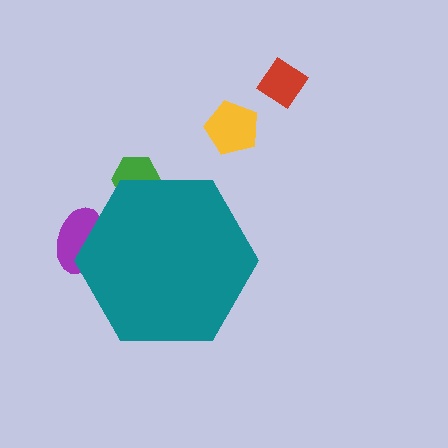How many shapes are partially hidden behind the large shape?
2 shapes are partially hidden.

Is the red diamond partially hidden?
No, the red diamond is fully visible.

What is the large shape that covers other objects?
A teal hexagon.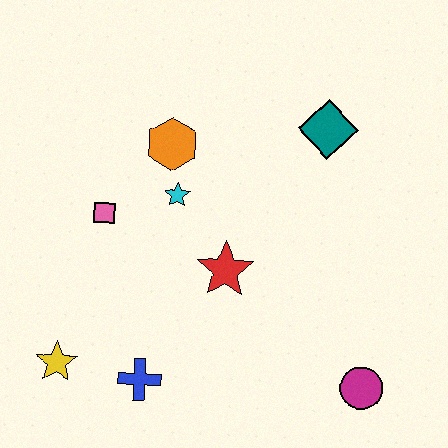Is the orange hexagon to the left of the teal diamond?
Yes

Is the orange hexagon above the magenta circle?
Yes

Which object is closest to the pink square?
The cyan star is closest to the pink square.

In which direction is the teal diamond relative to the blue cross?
The teal diamond is above the blue cross.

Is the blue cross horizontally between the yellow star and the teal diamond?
Yes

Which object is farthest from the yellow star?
The teal diamond is farthest from the yellow star.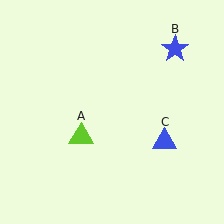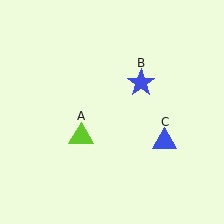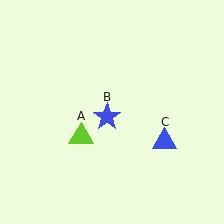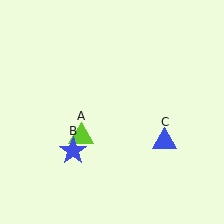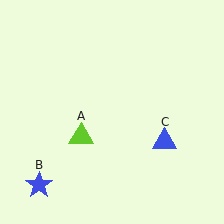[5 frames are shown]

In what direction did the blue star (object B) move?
The blue star (object B) moved down and to the left.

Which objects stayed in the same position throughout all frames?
Lime triangle (object A) and blue triangle (object C) remained stationary.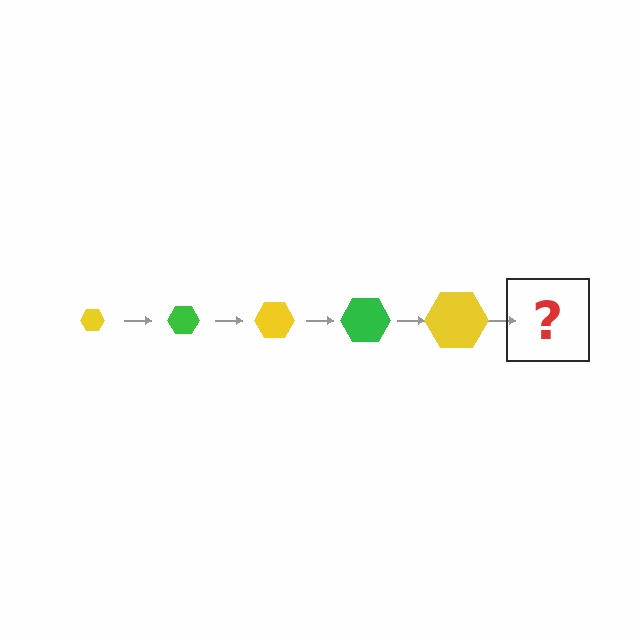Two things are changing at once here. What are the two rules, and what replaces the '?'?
The two rules are that the hexagon grows larger each step and the color cycles through yellow and green. The '?' should be a green hexagon, larger than the previous one.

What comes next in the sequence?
The next element should be a green hexagon, larger than the previous one.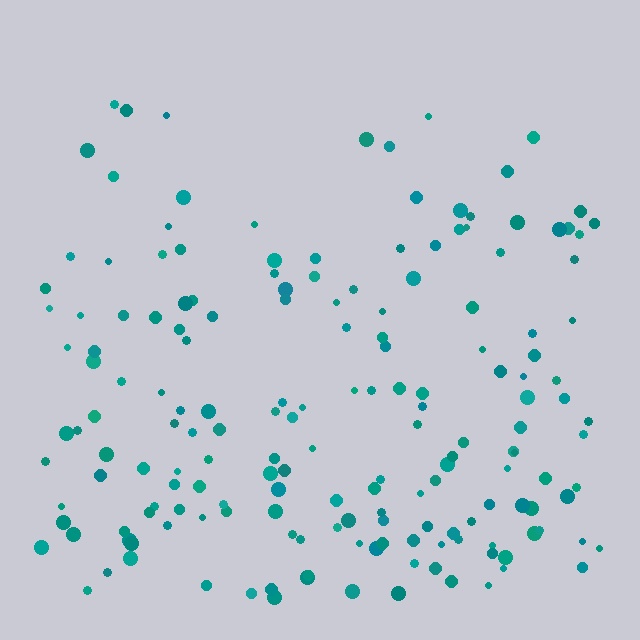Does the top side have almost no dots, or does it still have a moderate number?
Still a moderate number, just noticeably fewer than the bottom.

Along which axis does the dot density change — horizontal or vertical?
Vertical.